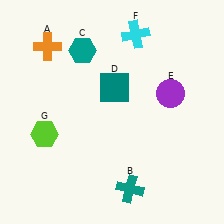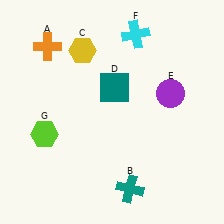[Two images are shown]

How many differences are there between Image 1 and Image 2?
There is 1 difference between the two images.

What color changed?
The hexagon (C) changed from teal in Image 1 to yellow in Image 2.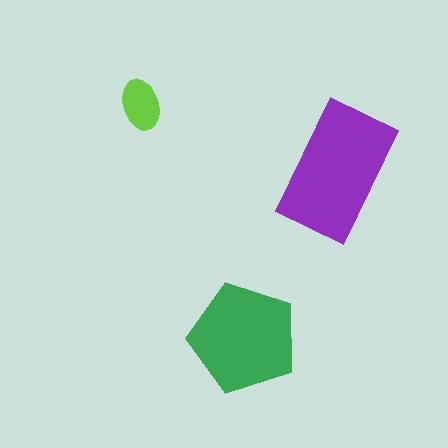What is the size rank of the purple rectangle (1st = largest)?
1st.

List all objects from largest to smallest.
The purple rectangle, the green pentagon, the lime ellipse.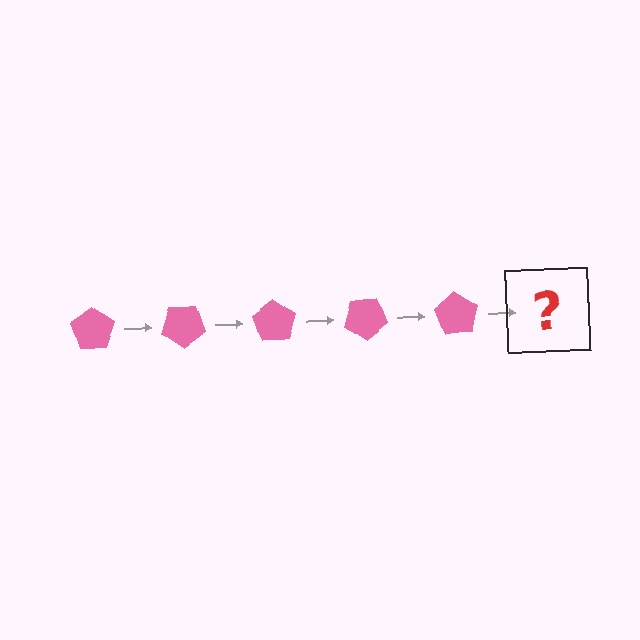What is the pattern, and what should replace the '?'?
The pattern is that the pentagon rotates 35 degrees each step. The '?' should be a pink pentagon rotated 175 degrees.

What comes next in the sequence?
The next element should be a pink pentagon rotated 175 degrees.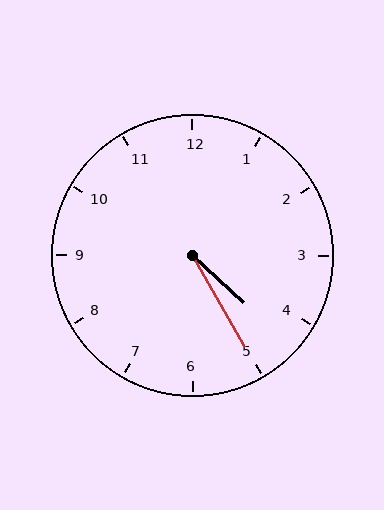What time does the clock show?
4:25.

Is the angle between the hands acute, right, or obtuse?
It is acute.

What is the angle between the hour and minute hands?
Approximately 18 degrees.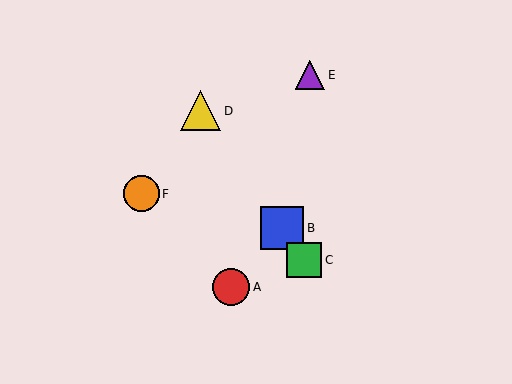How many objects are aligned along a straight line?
3 objects (B, C, D) are aligned along a straight line.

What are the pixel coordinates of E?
Object E is at (310, 75).